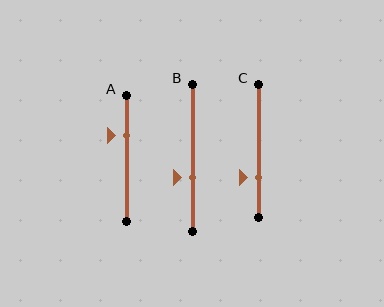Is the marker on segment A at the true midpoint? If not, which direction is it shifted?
No, the marker on segment A is shifted upward by about 19% of the segment length.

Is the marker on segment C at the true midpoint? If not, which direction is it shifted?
No, the marker on segment C is shifted downward by about 20% of the segment length.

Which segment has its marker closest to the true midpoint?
Segment B has its marker closest to the true midpoint.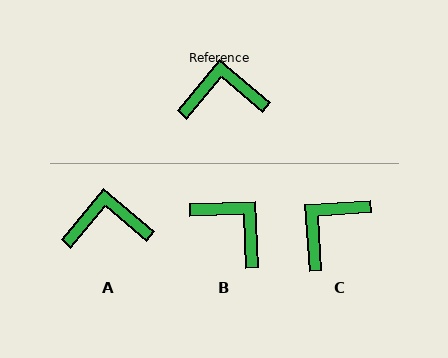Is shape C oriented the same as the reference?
No, it is off by about 44 degrees.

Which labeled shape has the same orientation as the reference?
A.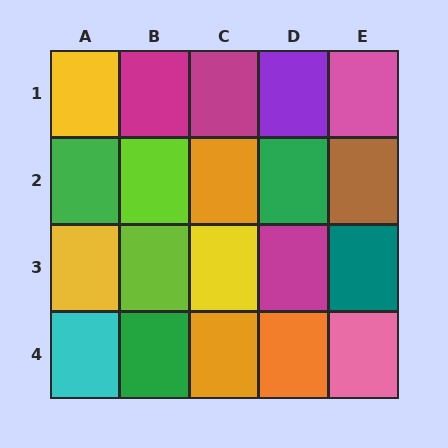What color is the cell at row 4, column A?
Cyan.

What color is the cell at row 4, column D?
Orange.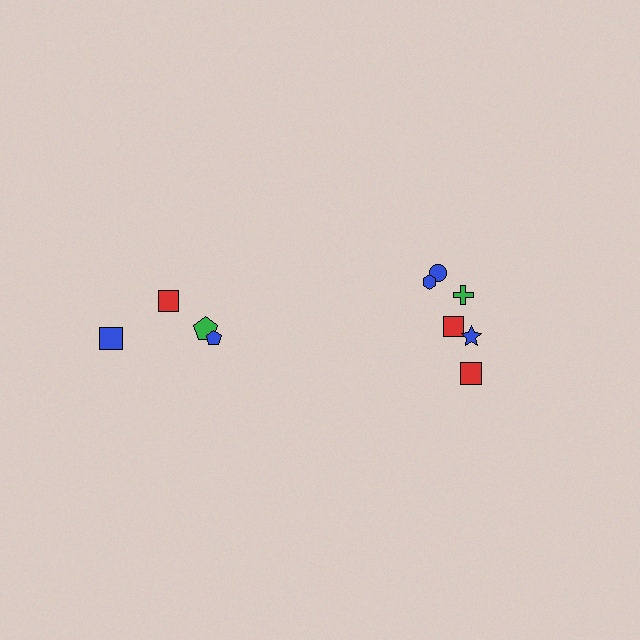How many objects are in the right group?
There are 6 objects.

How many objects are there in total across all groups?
There are 10 objects.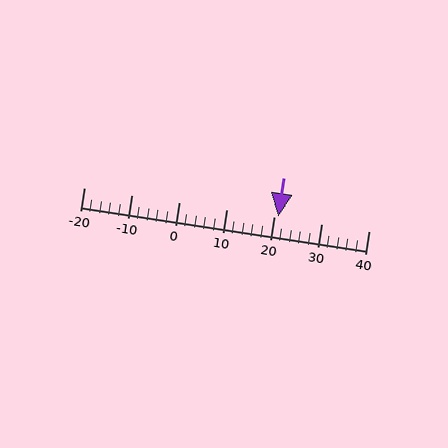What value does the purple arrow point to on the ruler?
The purple arrow points to approximately 21.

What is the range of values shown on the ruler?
The ruler shows values from -20 to 40.